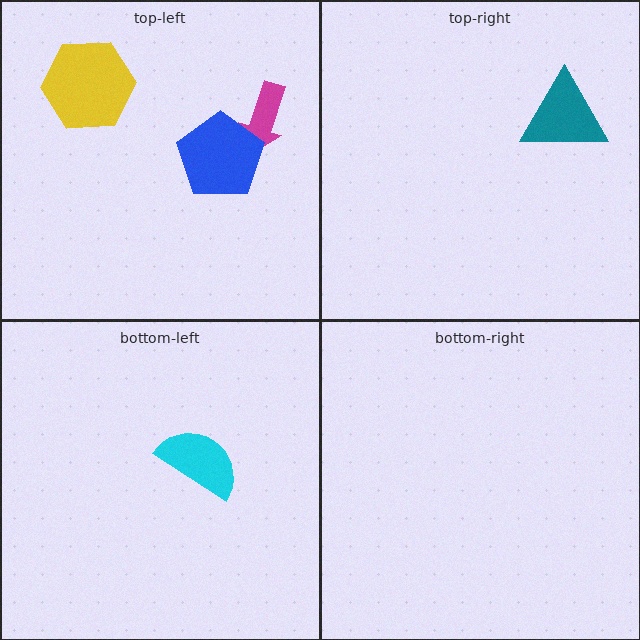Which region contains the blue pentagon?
The top-left region.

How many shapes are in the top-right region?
1.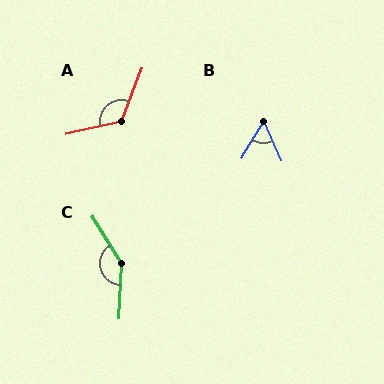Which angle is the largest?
C, at approximately 145 degrees.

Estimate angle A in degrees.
Approximately 123 degrees.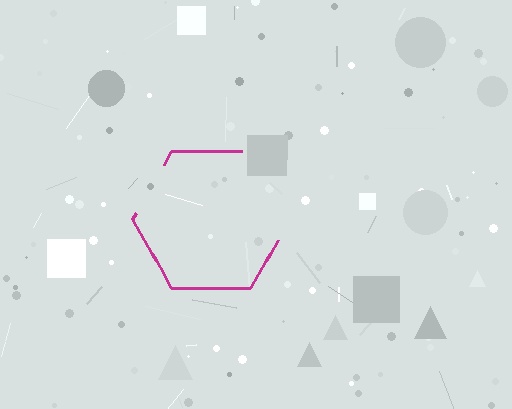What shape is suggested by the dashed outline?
The dashed outline suggests a hexagon.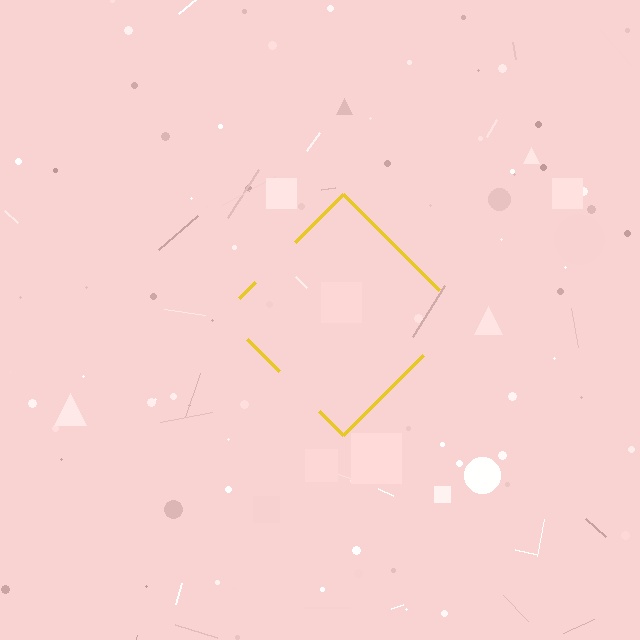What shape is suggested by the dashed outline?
The dashed outline suggests a diamond.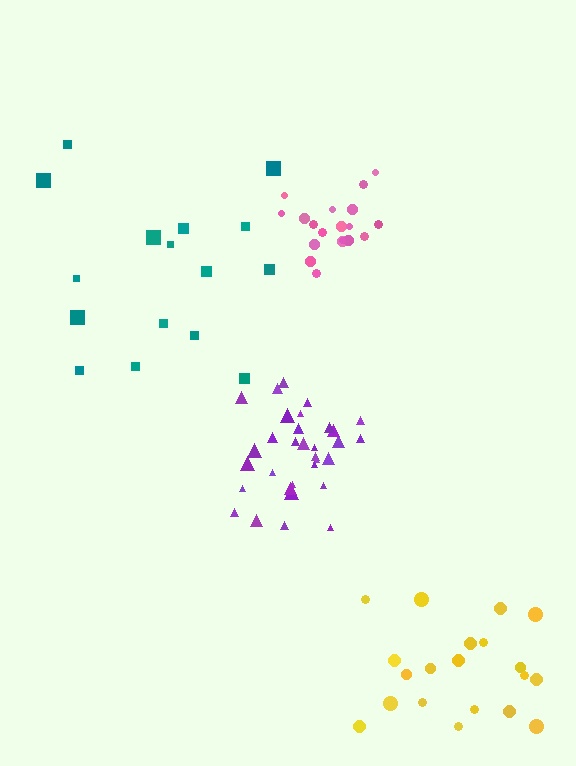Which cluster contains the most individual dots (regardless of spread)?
Purple (32).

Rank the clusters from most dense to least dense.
pink, purple, yellow, teal.